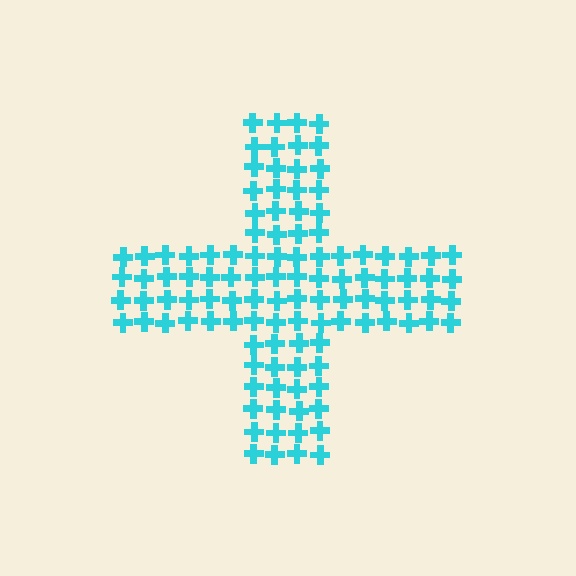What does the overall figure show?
The overall figure shows a cross.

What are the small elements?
The small elements are crosses.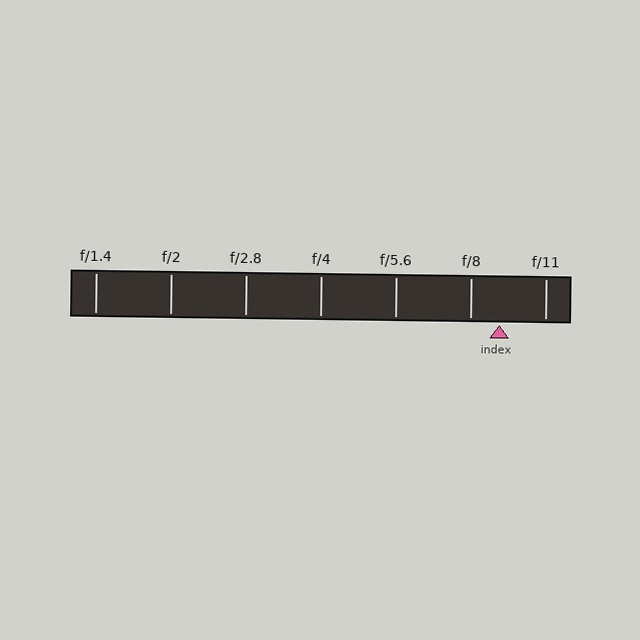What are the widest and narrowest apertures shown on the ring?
The widest aperture shown is f/1.4 and the narrowest is f/11.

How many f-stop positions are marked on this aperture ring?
There are 7 f-stop positions marked.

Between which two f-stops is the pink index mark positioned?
The index mark is between f/8 and f/11.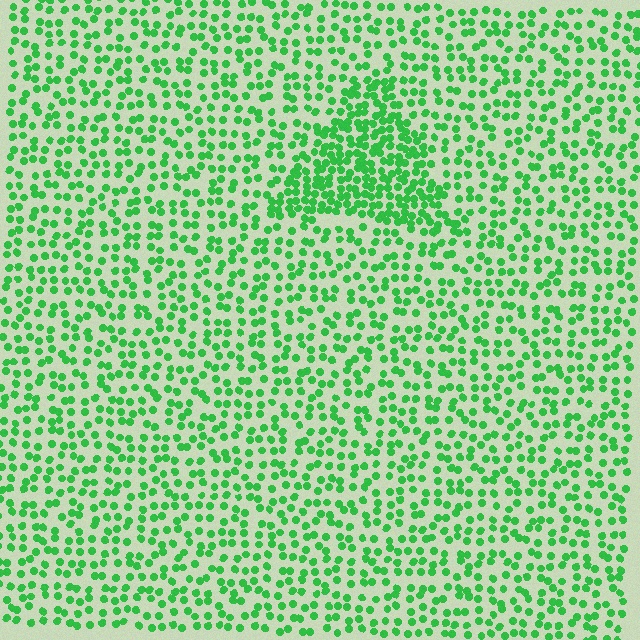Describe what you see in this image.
The image contains small green elements arranged at two different densities. A triangle-shaped region is visible where the elements are more densely packed than the surrounding area.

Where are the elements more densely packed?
The elements are more densely packed inside the triangle boundary.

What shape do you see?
I see a triangle.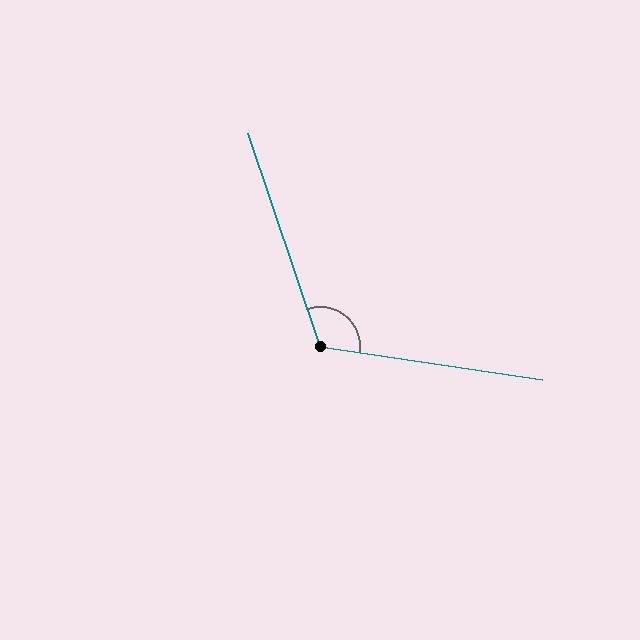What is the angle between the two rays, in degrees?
Approximately 117 degrees.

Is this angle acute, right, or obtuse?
It is obtuse.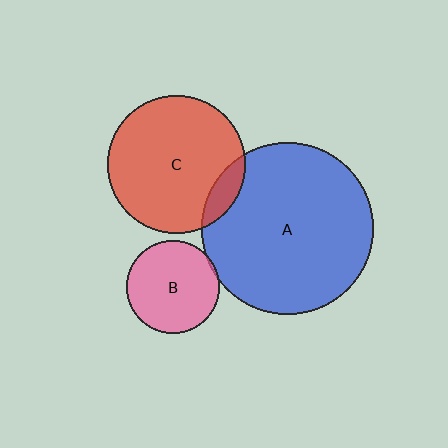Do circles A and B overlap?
Yes.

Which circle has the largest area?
Circle A (blue).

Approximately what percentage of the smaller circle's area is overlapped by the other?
Approximately 5%.